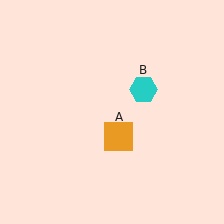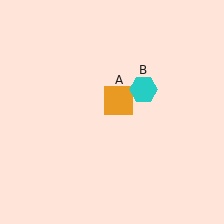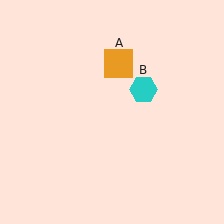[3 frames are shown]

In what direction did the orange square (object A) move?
The orange square (object A) moved up.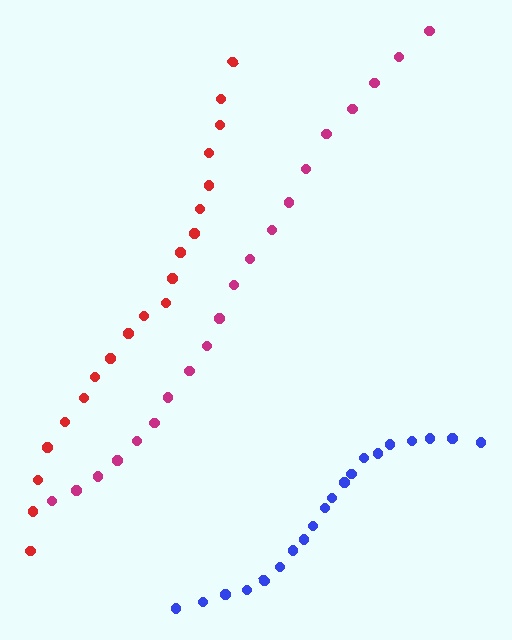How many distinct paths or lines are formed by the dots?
There are 3 distinct paths.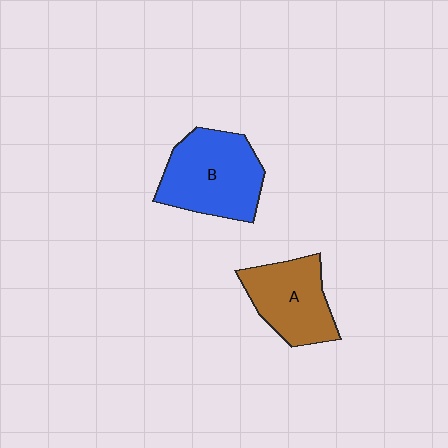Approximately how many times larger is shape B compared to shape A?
Approximately 1.2 times.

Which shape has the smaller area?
Shape A (brown).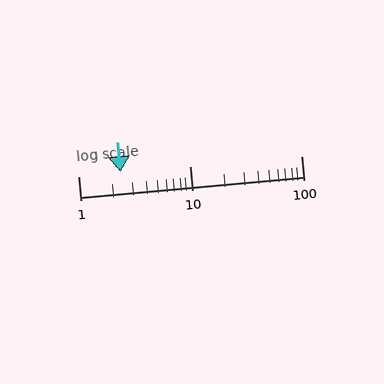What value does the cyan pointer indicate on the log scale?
The pointer indicates approximately 2.4.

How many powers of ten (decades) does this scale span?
The scale spans 2 decades, from 1 to 100.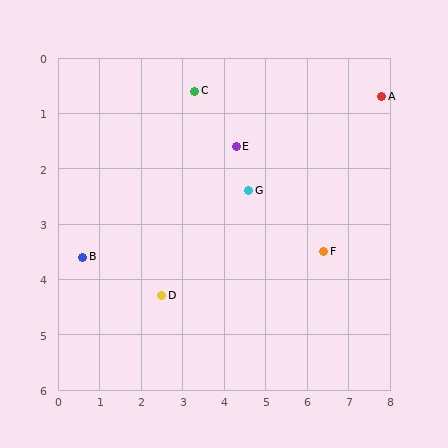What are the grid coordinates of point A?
Point A is at approximately (7.8, 0.7).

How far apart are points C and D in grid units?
Points C and D are about 3.8 grid units apart.